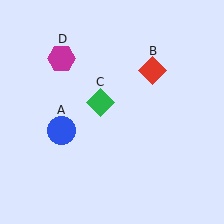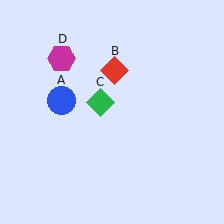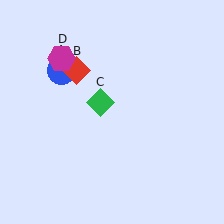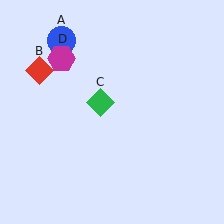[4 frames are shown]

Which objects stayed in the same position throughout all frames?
Green diamond (object C) and magenta hexagon (object D) remained stationary.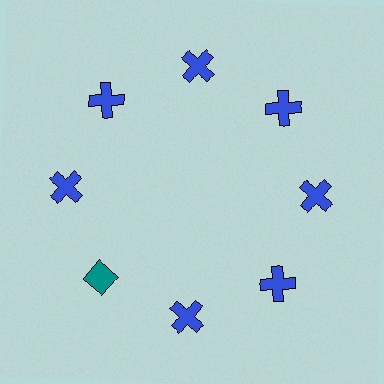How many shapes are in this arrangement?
There are 8 shapes arranged in a ring pattern.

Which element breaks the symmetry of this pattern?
The teal diamond at roughly the 8 o'clock position breaks the symmetry. All other shapes are blue crosses.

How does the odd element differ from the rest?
It differs in both color (teal instead of blue) and shape (diamond instead of cross).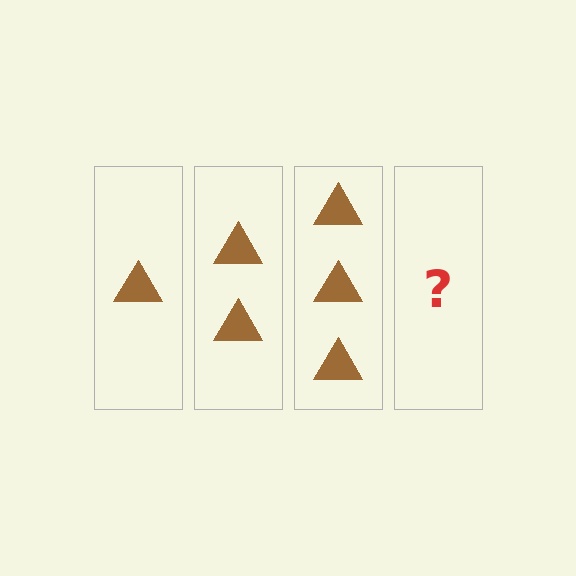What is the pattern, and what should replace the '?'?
The pattern is that each step adds one more triangle. The '?' should be 4 triangles.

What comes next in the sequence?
The next element should be 4 triangles.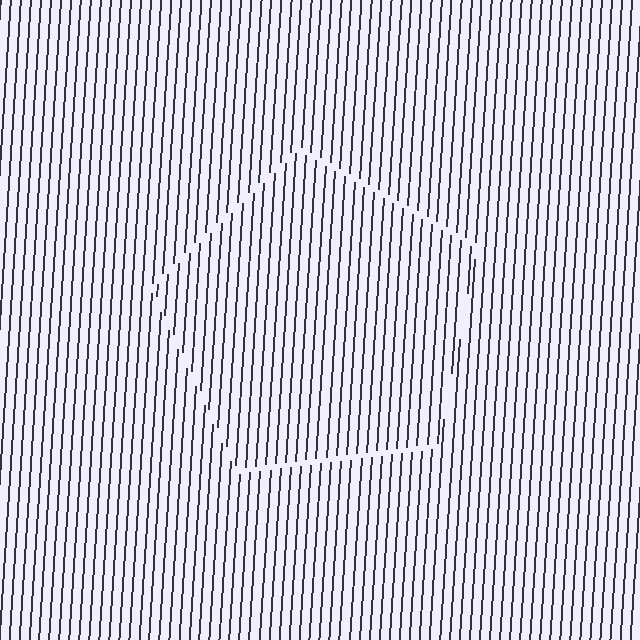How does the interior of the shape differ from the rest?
The interior of the shape contains the same grating, shifted by half a period — the contour is defined by the phase discontinuity where line-ends from the inner and outer gratings abut.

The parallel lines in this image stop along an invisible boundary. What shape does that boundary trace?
An illusory pentagon. The interior of the shape contains the same grating, shifted by half a period — the contour is defined by the phase discontinuity where line-ends from the inner and outer gratings abut.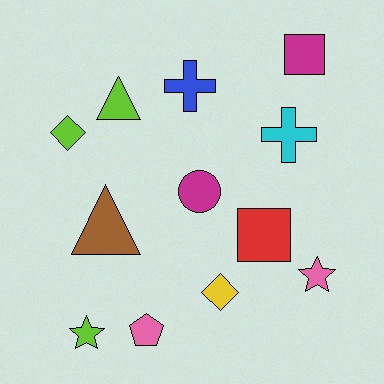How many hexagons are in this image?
There are no hexagons.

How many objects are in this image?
There are 12 objects.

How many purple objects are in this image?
There are no purple objects.